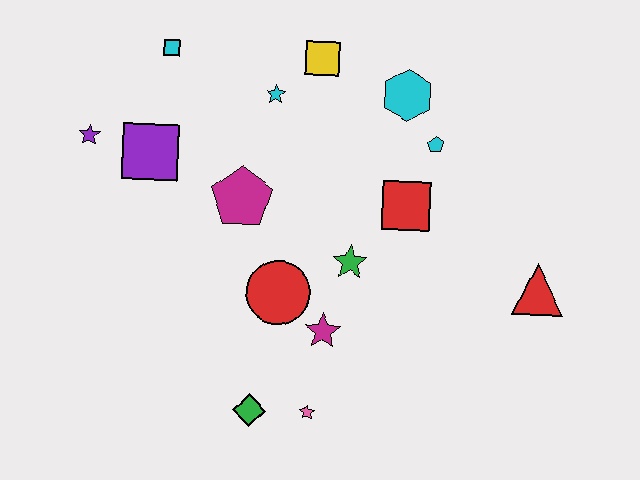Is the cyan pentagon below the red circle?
No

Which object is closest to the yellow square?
The cyan star is closest to the yellow square.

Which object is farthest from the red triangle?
The purple star is farthest from the red triangle.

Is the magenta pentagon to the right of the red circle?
No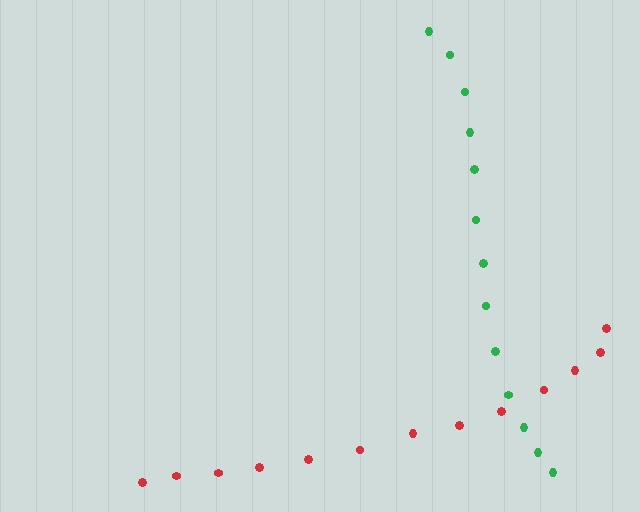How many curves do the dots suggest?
There are 2 distinct paths.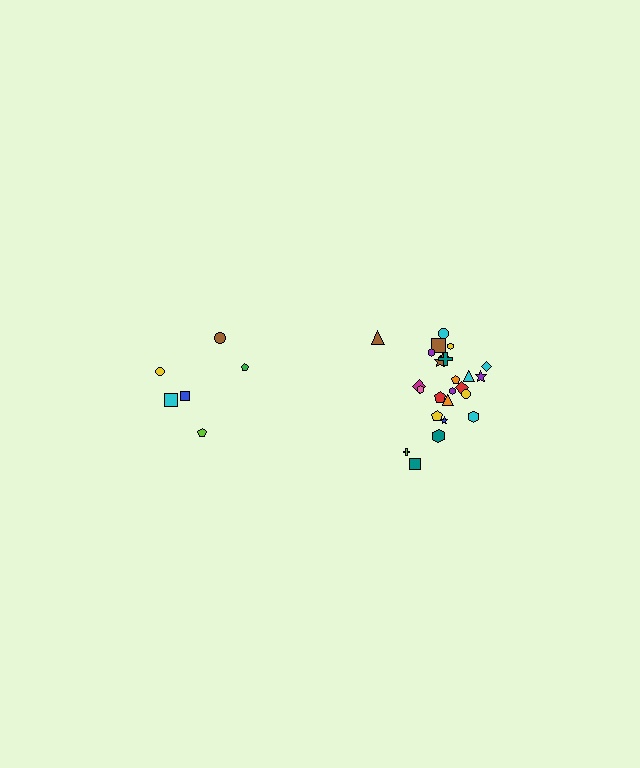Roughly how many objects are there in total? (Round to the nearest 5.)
Roughly 30 objects in total.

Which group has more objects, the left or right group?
The right group.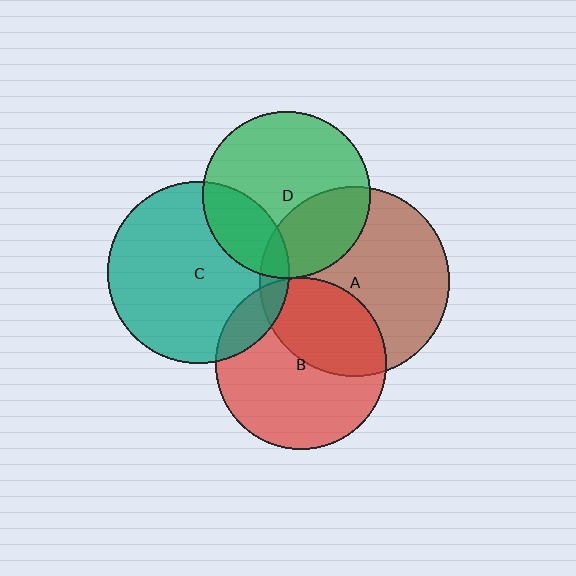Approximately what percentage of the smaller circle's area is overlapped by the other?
Approximately 40%.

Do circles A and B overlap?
Yes.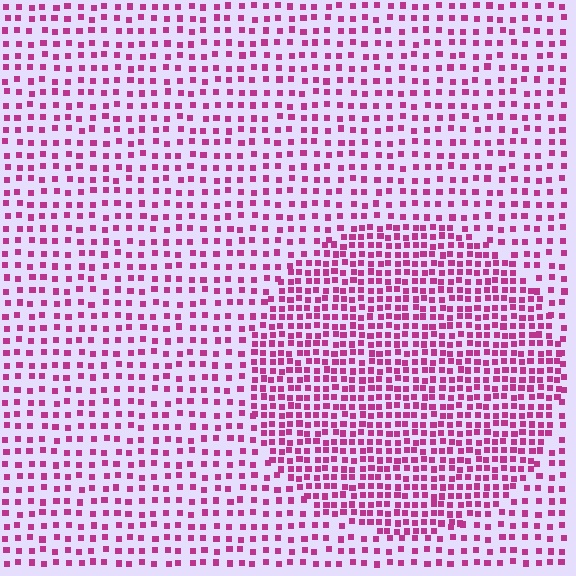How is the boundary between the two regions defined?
The boundary is defined by a change in element density (approximately 1.9x ratio). All elements are the same color, size, and shape.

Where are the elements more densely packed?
The elements are more densely packed inside the circle boundary.